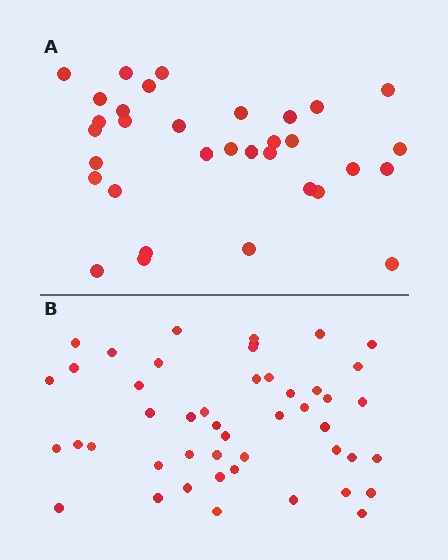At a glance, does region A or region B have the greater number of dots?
Region B (the bottom region) has more dots.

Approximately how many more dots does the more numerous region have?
Region B has approximately 15 more dots than region A.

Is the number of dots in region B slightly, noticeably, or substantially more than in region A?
Region B has noticeably more, but not dramatically so. The ratio is roughly 1.4 to 1.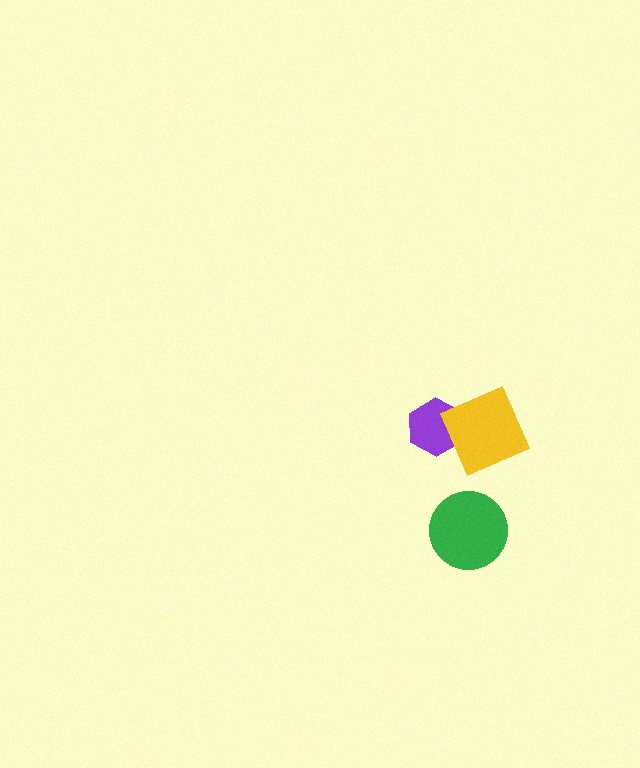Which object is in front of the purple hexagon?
The yellow diamond is in front of the purple hexagon.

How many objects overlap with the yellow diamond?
1 object overlaps with the yellow diamond.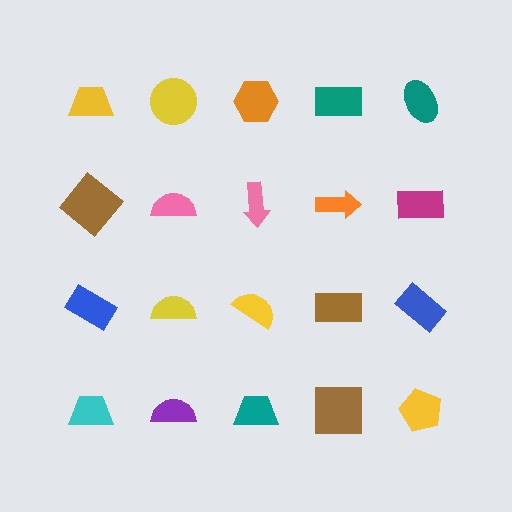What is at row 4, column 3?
A teal trapezoid.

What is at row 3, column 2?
A yellow semicircle.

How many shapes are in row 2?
5 shapes.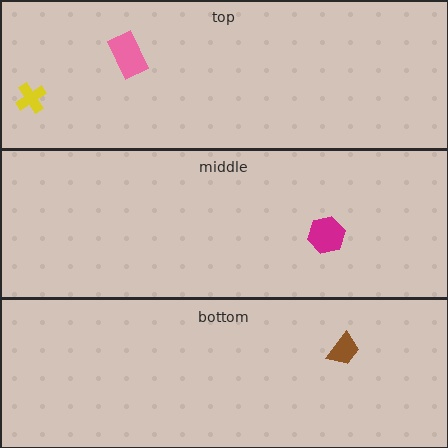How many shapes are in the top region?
2.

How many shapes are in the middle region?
1.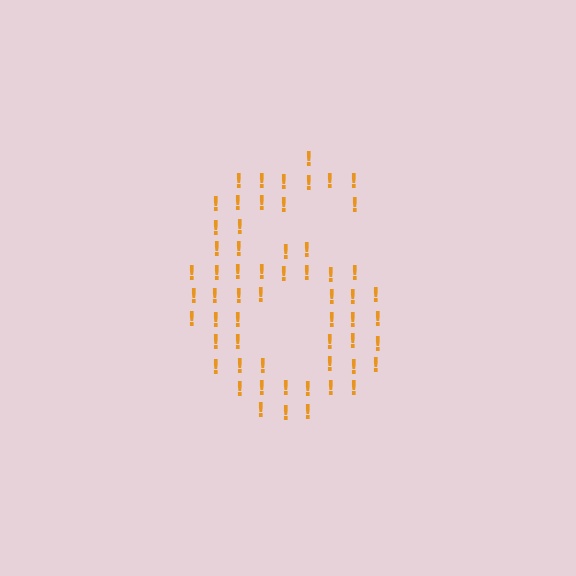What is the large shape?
The large shape is the digit 6.